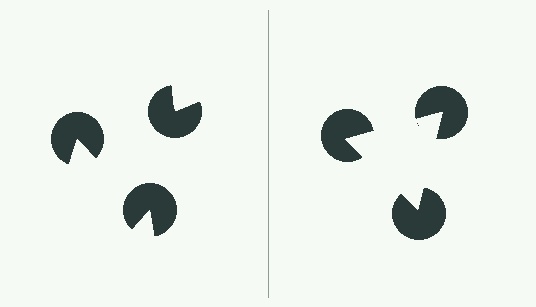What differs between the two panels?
The pac-man discs are positioned identically on both sides; only the wedge orientations differ. On the right they align to a triangle; on the left they are misaligned.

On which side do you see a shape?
An illusory triangle appears on the right side. On the left side the wedge cuts are rotated, so no coherent shape forms.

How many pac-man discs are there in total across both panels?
6 — 3 on each side.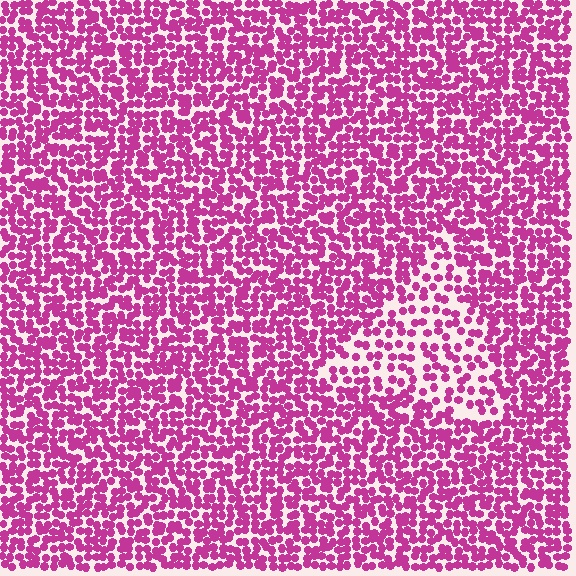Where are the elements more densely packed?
The elements are more densely packed outside the triangle boundary.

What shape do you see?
I see a triangle.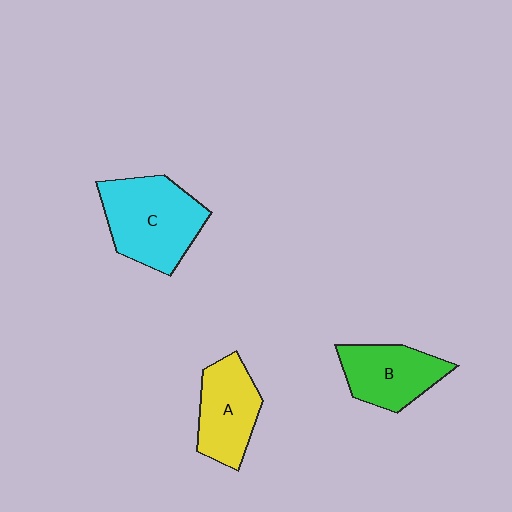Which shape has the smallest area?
Shape B (green).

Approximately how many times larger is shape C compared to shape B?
Approximately 1.4 times.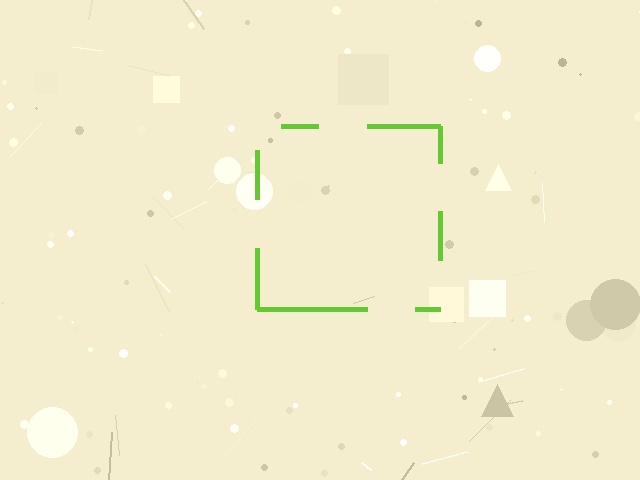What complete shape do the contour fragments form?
The contour fragments form a square.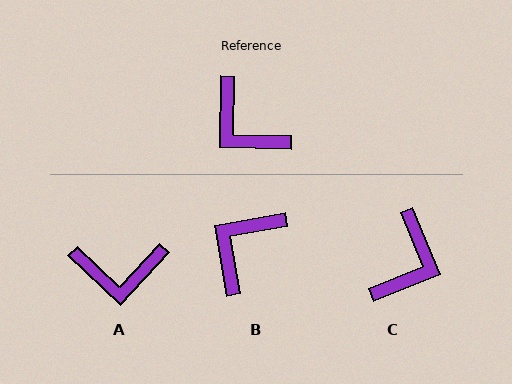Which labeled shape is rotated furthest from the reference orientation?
C, about 113 degrees away.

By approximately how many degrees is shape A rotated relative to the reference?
Approximately 48 degrees counter-clockwise.